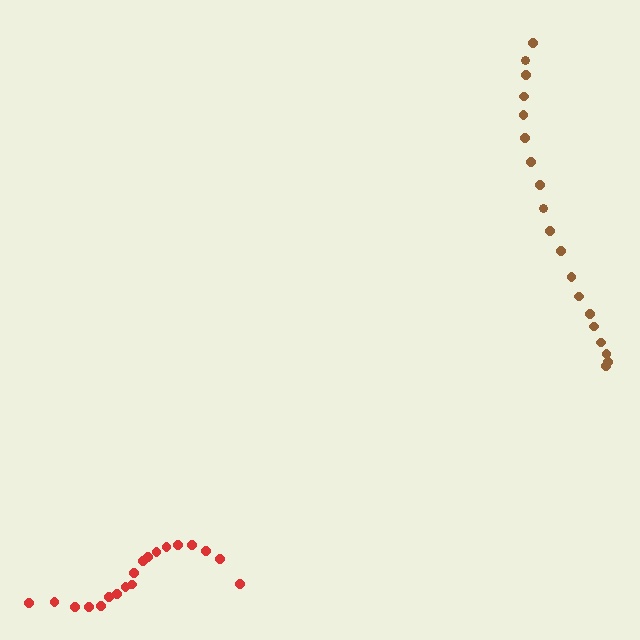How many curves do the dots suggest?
There are 2 distinct paths.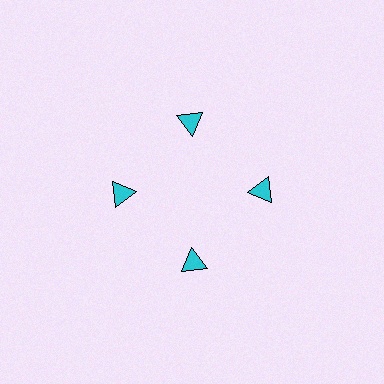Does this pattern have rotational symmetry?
Yes, this pattern has 4-fold rotational symmetry. It looks the same after rotating 90 degrees around the center.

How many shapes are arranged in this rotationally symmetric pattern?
There are 4 shapes, arranged in 4 groups of 1.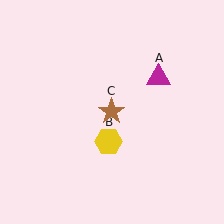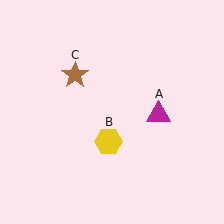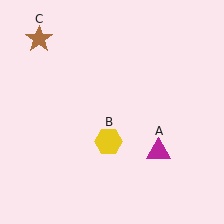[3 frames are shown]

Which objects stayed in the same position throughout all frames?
Yellow hexagon (object B) remained stationary.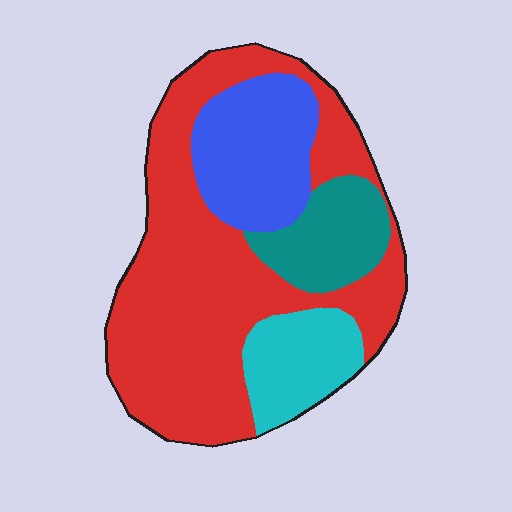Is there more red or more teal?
Red.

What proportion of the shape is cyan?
Cyan takes up about one eighth (1/8) of the shape.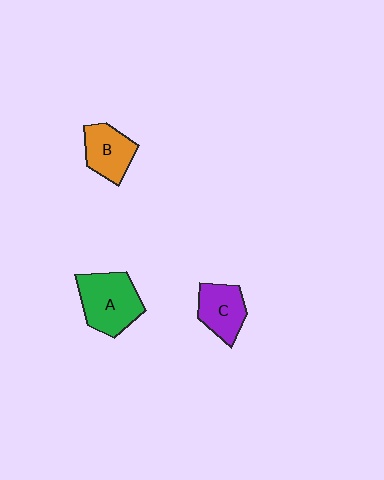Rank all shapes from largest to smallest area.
From largest to smallest: A (green), B (orange), C (purple).